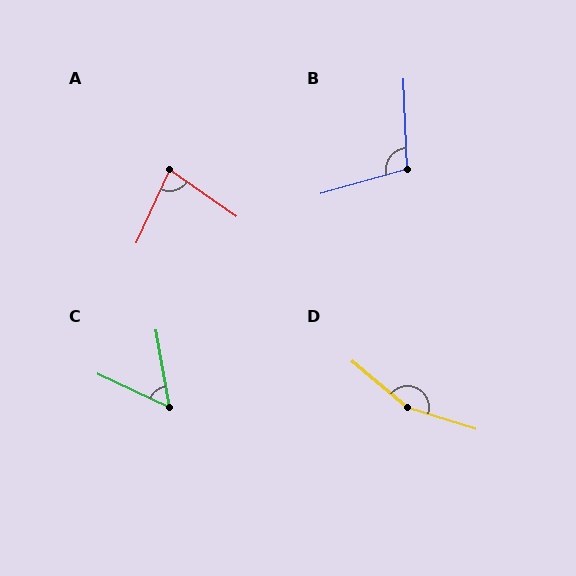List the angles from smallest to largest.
C (55°), A (80°), B (104°), D (157°).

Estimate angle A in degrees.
Approximately 80 degrees.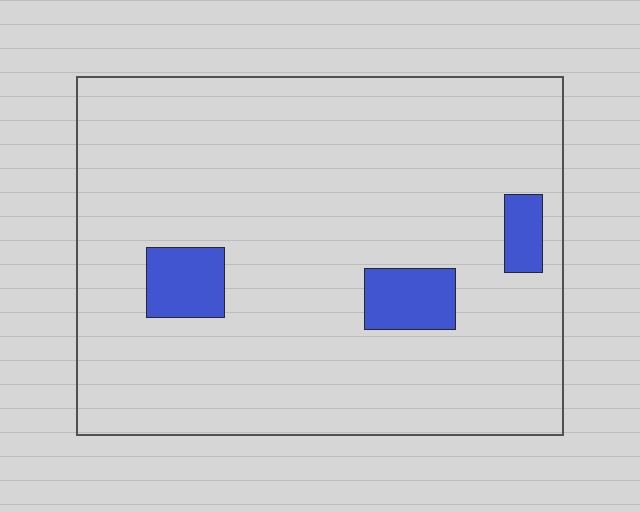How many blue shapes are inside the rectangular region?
3.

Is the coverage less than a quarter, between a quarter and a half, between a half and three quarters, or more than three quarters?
Less than a quarter.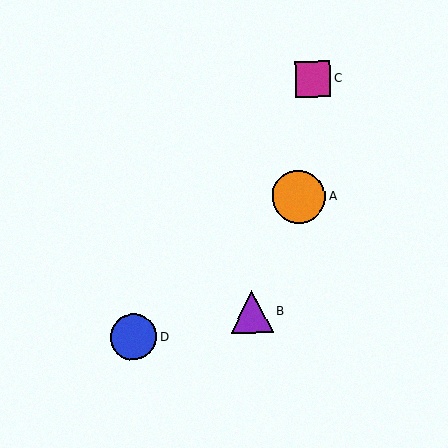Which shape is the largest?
The orange circle (labeled A) is the largest.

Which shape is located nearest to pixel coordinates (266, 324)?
The purple triangle (labeled B) at (252, 312) is nearest to that location.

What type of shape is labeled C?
Shape C is a magenta square.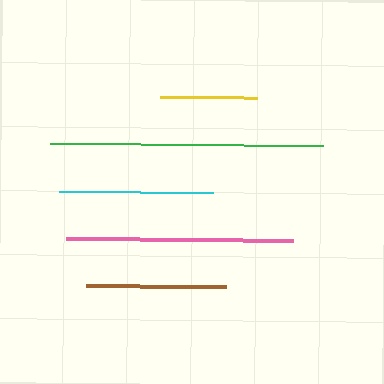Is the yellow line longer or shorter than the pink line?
The pink line is longer than the yellow line.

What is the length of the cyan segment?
The cyan segment is approximately 154 pixels long.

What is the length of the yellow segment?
The yellow segment is approximately 97 pixels long.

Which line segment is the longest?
The green line is the longest at approximately 273 pixels.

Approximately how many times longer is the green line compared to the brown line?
The green line is approximately 2.0 times the length of the brown line.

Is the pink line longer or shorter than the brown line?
The pink line is longer than the brown line.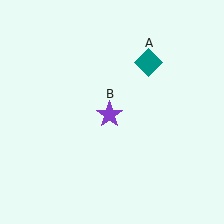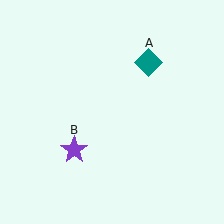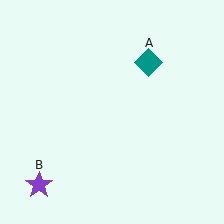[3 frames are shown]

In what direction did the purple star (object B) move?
The purple star (object B) moved down and to the left.